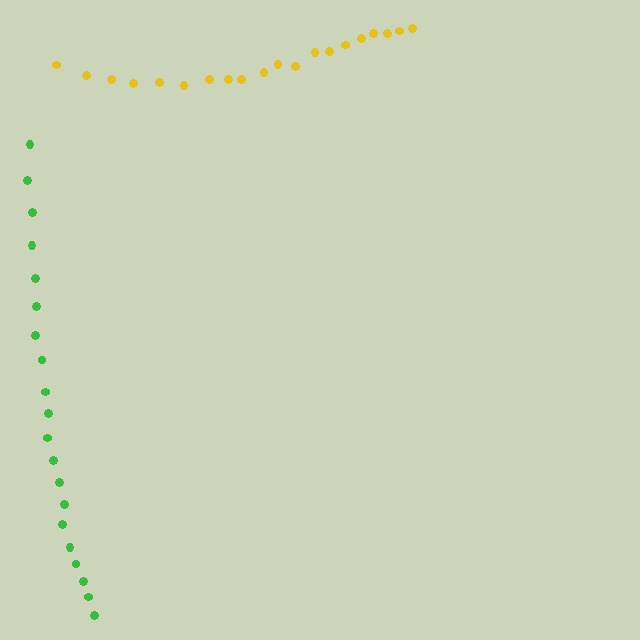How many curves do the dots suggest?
There are 2 distinct paths.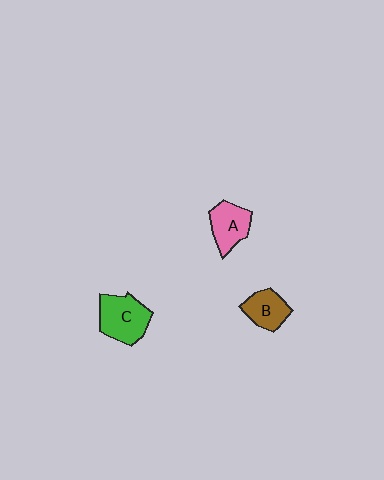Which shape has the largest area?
Shape C (green).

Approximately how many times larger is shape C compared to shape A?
Approximately 1.3 times.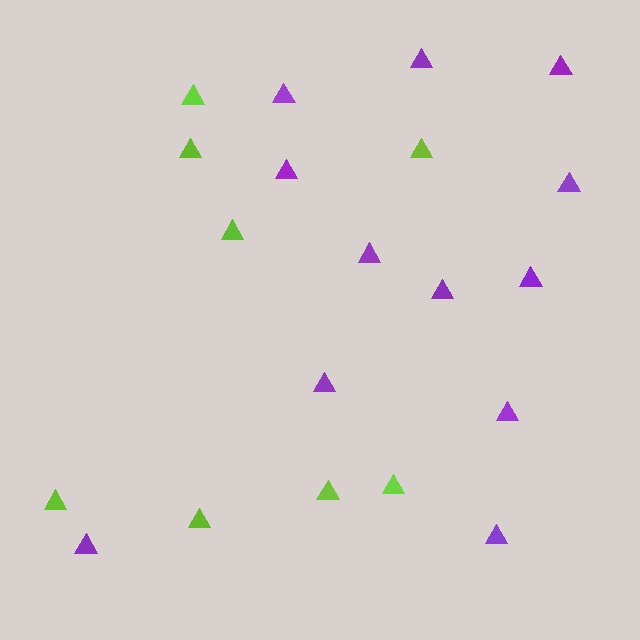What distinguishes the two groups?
There are 2 groups: one group of lime triangles (8) and one group of purple triangles (12).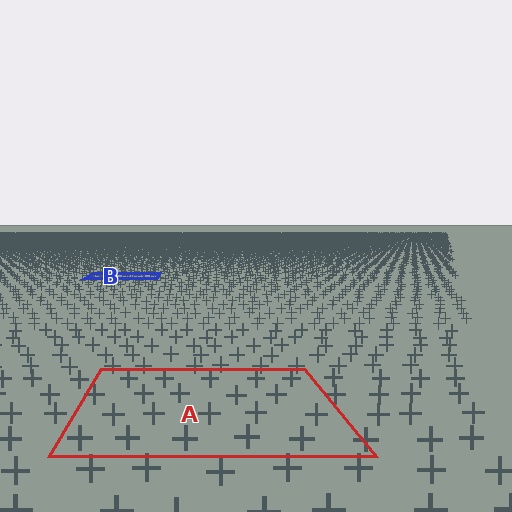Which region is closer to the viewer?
Region A is closer. The texture elements there are larger and more spread out.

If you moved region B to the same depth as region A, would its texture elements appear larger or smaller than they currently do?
They would appear larger. At a closer depth, the same texture elements are projected at a bigger on-screen size.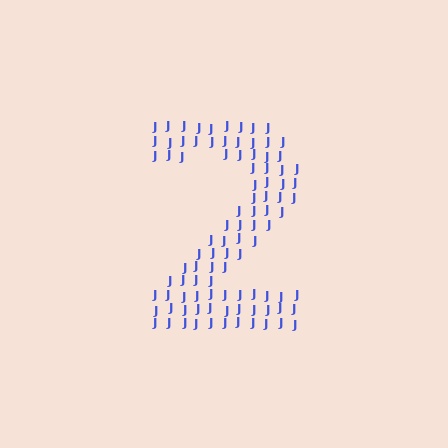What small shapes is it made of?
It is made of small letter J's.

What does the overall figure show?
The overall figure shows the digit 2.